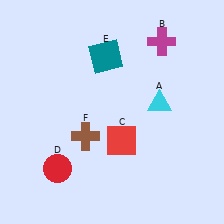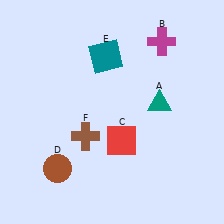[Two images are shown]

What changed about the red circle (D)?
In Image 1, D is red. In Image 2, it changed to brown.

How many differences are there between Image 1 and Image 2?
There are 2 differences between the two images.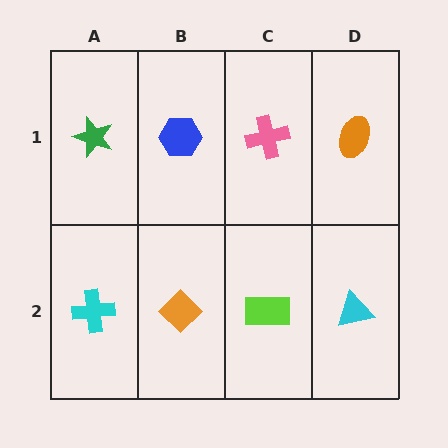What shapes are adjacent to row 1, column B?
An orange diamond (row 2, column B), a green star (row 1, column A), a pink cross (row 1, column C).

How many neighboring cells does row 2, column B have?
3.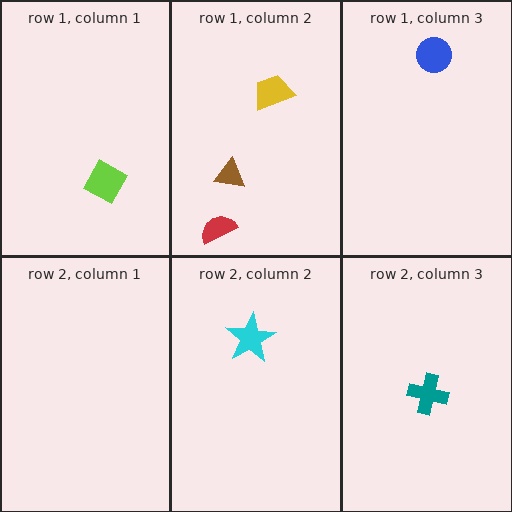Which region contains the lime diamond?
The row 1, column 1 region.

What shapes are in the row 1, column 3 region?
The blue circle.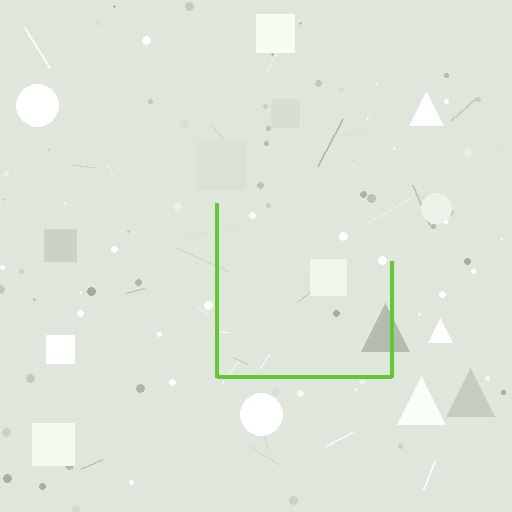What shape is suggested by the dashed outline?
The dashed outline suggests a square.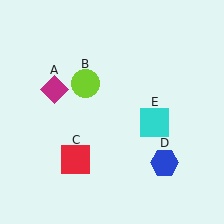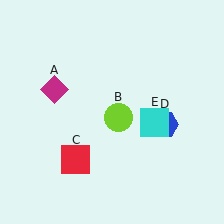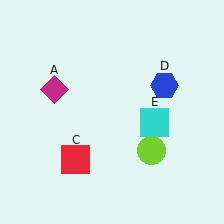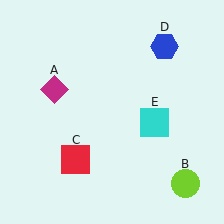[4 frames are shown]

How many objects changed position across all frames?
2 objects changed position: lime circle (object B), blue hexagon (object D).